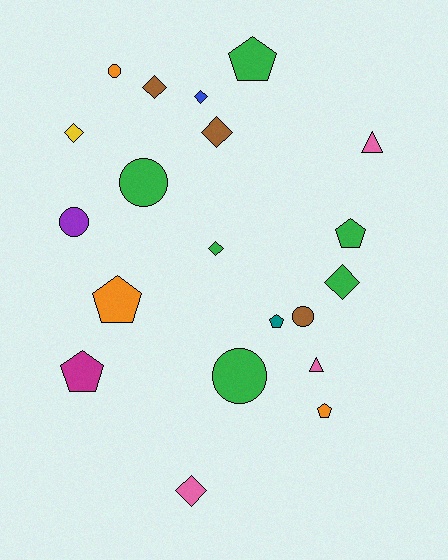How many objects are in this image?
There are 20 objects.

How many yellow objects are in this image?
There is 1 yellow object.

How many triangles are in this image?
There are 2 triangles.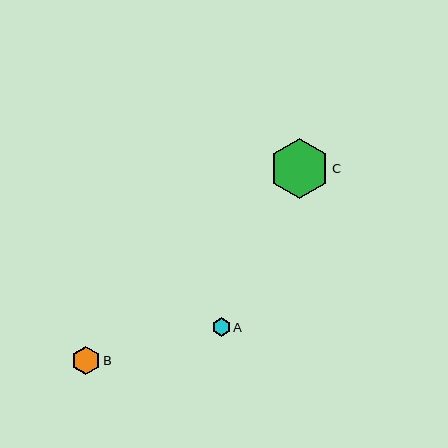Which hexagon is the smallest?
Hexagon A is the smallest with a size of approximately 19 pixels.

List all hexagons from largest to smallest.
From largest to smallest: C, B, A.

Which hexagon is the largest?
Hexagon C is the largest with a size of approximately 59 pixels.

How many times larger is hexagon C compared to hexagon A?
Hexagon C is approximately 3.2 times the size of hexagon A.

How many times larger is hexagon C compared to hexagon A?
Hexagon C is approximately 3.2 times the size of hexagon A.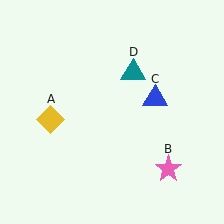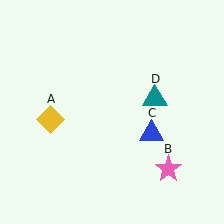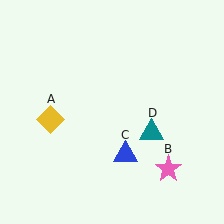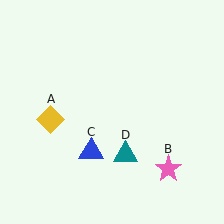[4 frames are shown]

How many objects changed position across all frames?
2 objects changed position: blue triangle (object C), teal triangle (object D).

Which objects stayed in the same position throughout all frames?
Yellow diamond (object A) and pink star (object B) remained stationary.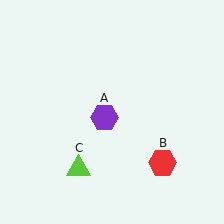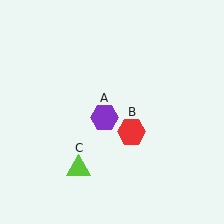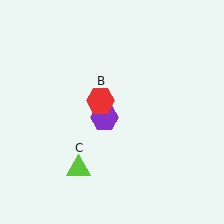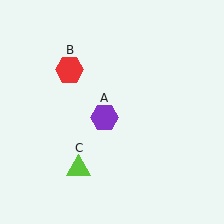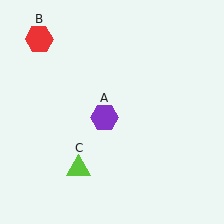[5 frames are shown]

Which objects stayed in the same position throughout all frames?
Purple hexagon (object A) and lime triangle (object C) remained stationary.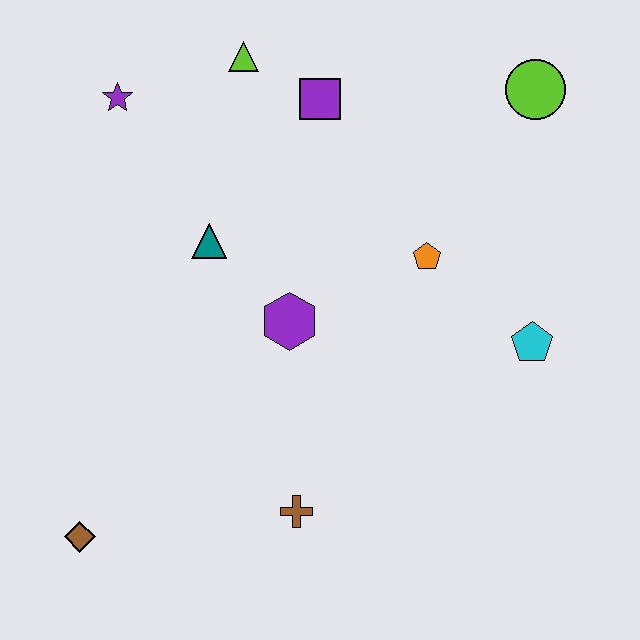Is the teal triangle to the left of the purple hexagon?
Yes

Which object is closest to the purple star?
The lime triangle is closest to the purple star.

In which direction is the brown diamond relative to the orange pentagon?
The brown diamond is to the left of the orange pentagon.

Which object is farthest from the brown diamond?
The lime circle is farthest from the brown diamond.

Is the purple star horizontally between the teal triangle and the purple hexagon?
No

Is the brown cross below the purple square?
Yes